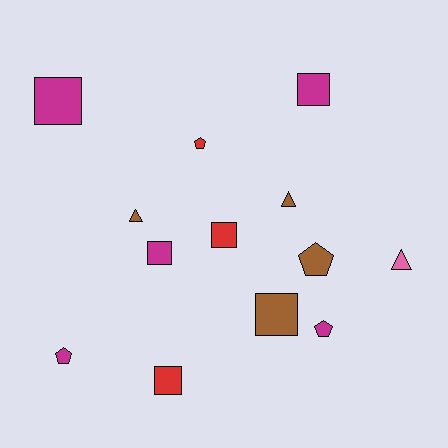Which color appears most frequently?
Magenta, with 5 objects.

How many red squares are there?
There are 2 red squares.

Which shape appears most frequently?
Square, with 6 objects.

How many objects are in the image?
There are 13 objects.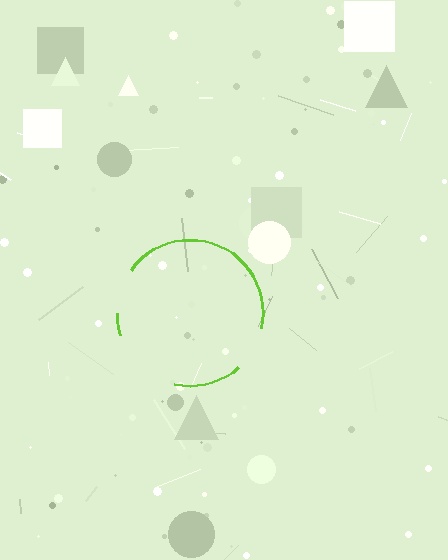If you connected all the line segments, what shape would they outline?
They would outline a circle.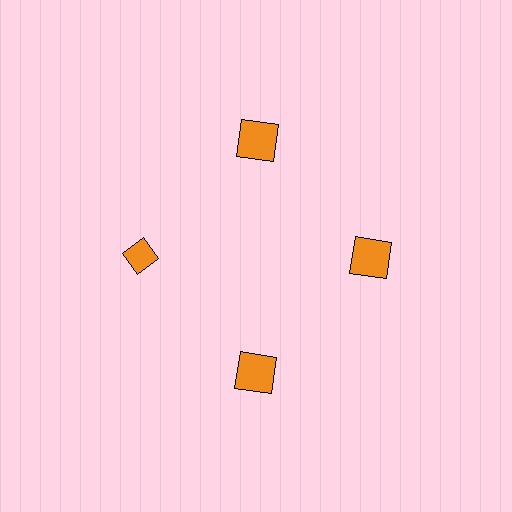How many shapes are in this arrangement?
There are 4 shapes arranged in a ring pattern.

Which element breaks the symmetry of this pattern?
The orange diamond at roughly the 9 o'clock position breaks the symmetry. All other shapes are orange squares.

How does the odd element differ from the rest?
It has a different shape: diamond instead of square.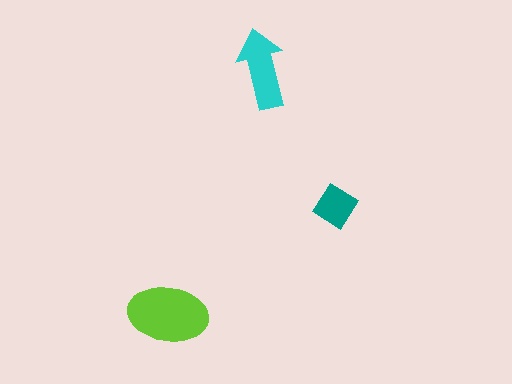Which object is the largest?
The lime ellipse.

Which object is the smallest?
The teal diamond.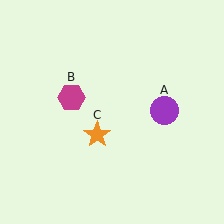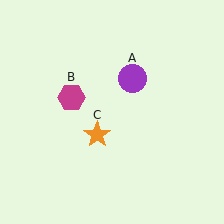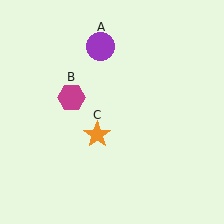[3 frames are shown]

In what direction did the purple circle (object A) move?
The purple circle (object A) moved up and to the left.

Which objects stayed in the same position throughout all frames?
Magenta hexagon (object B) and orange star (object C) remained stationary.